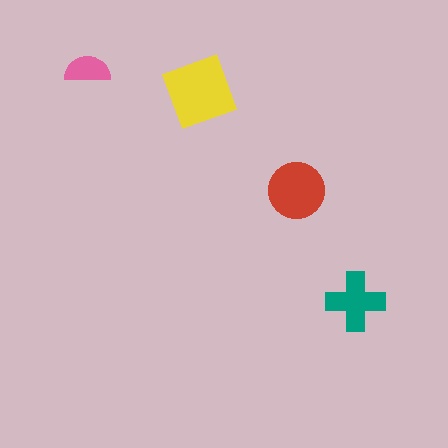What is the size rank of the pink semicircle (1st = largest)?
4th.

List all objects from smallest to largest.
The pink semicircle, the teal cross, the red circle, the yellow square.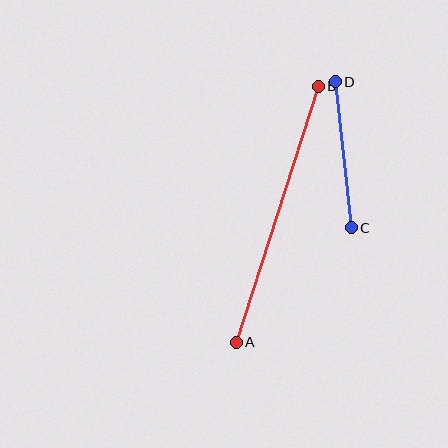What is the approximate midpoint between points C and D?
The midpoint is at approximately (343, 155) pixels.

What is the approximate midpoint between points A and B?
The midpoint is at approximately (277, 214) pixels.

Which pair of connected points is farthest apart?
Points A and B are farthest apart.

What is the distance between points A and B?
The distance is approximately 269 pixels.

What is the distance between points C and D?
The distance is approximately 147 pixels.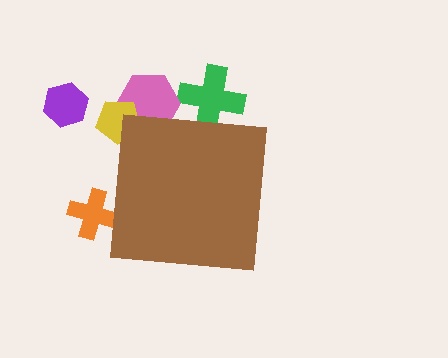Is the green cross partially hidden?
Yes, the green cross is partially hidden behind the brown square.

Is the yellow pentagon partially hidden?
Yes, the yellow pentagon is partially hidden behind the brown square.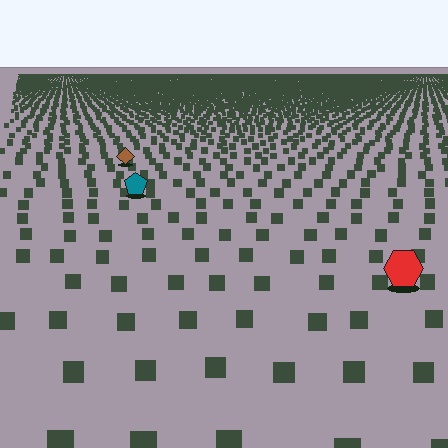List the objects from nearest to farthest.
From nearest to farthest: the red hexagon, the teal pentagon, the brown diamond.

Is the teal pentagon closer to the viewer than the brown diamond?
Yes. The teal pentagon is closer — you can tell from the texture gradient: the ground texture is coarser near it.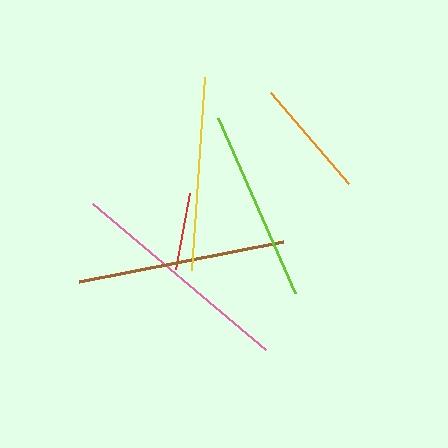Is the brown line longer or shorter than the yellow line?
The brown line is longer than the yellow line.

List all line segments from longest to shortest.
From longest to shortest: pink, brown, yellow, lime, orange, red.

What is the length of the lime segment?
The lime segment is approximately 192 pixels long.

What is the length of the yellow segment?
The yellow segment is approximately 194 pixels long.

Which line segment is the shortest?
The red line is the shortest at approximately 77 pixels.